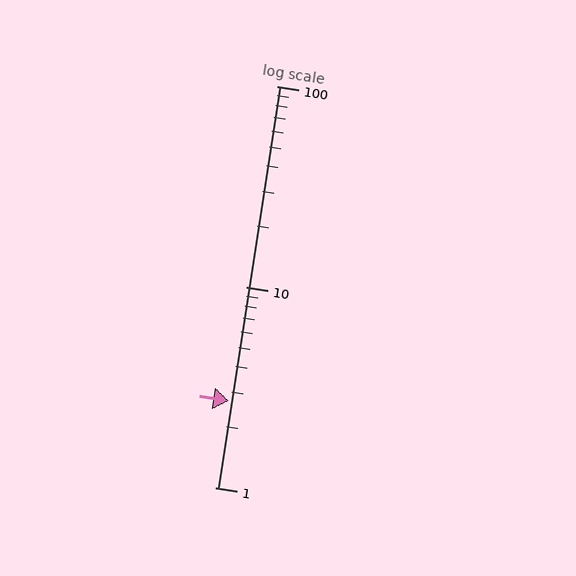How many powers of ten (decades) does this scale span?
The scale spans 2 decades, from 1 to 100.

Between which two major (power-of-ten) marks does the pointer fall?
The pointer is between 1 and 10.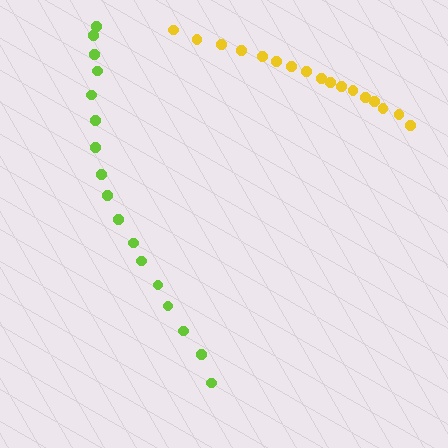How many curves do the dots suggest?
There are 2 distinct paths.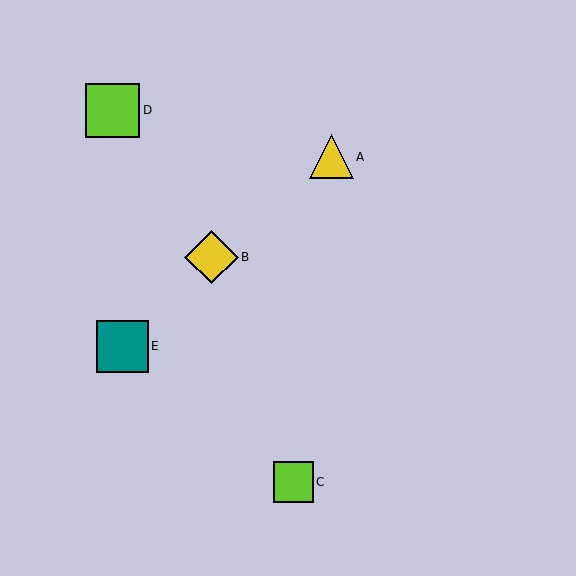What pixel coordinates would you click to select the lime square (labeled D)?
Click at (113, 110) to select the lime square D.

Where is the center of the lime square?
The center of the lime square is at (293, 482).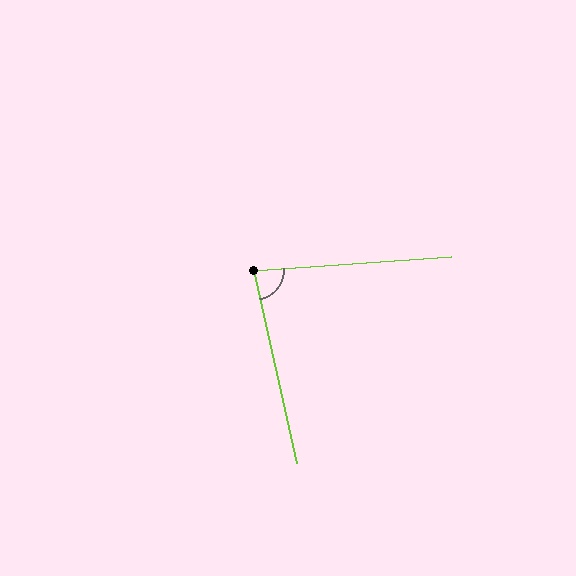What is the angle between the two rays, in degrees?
Approximately 81 degrees.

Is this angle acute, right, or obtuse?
It is acute.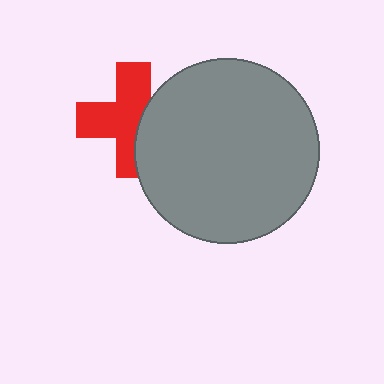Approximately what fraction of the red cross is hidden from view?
Roughly 36% of the red cross is hidden behind the gray circle.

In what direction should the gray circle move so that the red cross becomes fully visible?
The gray circle should move right. That is the shortest direction to clear the overlap and leave the red cross fully visible.